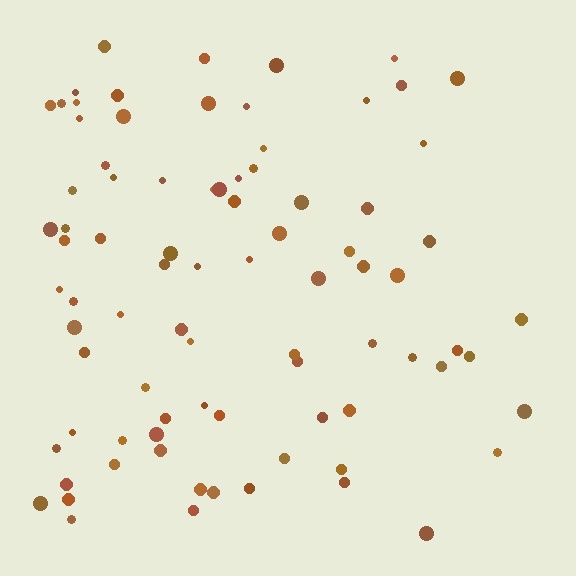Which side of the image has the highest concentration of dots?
The left.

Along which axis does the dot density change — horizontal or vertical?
Horizontal.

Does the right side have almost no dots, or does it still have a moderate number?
Still a moderate number, just noticeably fewer than the left.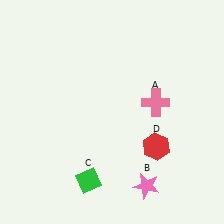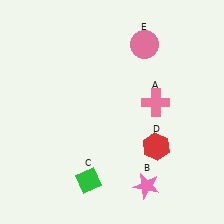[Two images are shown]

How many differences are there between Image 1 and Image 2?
There is 1 difference between the two images.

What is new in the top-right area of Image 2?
A pink circle (E) was added in the top-right area of Image 2.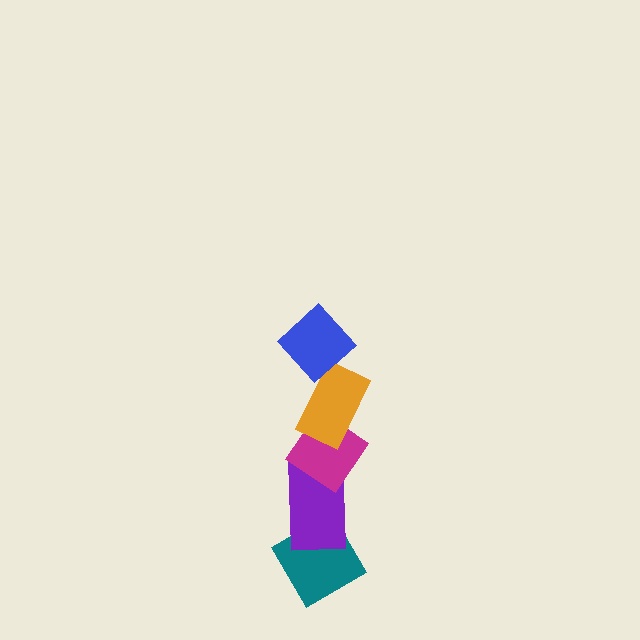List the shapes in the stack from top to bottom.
From top to bottom: the blue diamond, the orange rectangle, the magenta diamond, the purple rectangle, the teal diamond.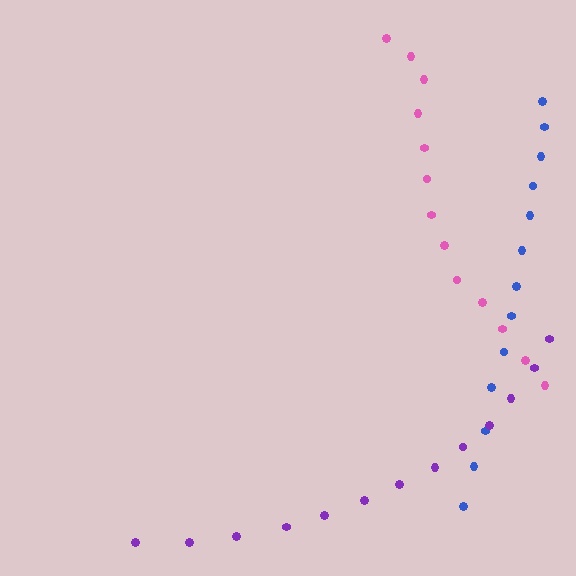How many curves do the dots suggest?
There are 3 distinct paths.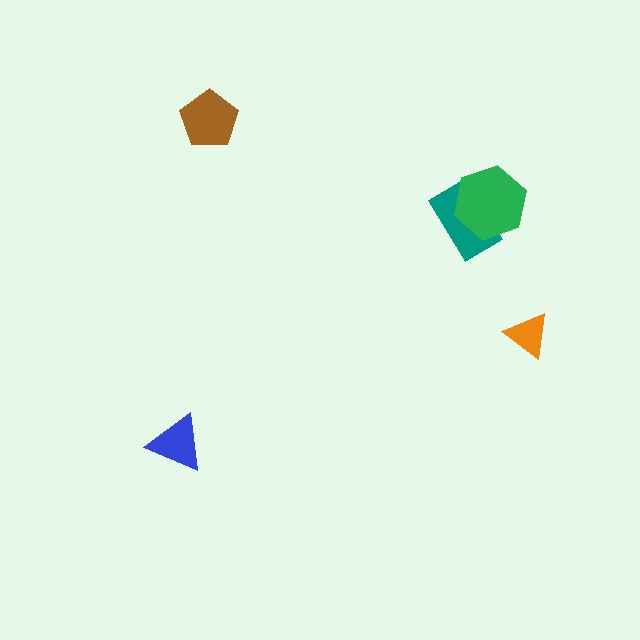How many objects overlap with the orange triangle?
0 objects overlap with the orange triangle.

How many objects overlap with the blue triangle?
0 objects overlap with the blue triangle.